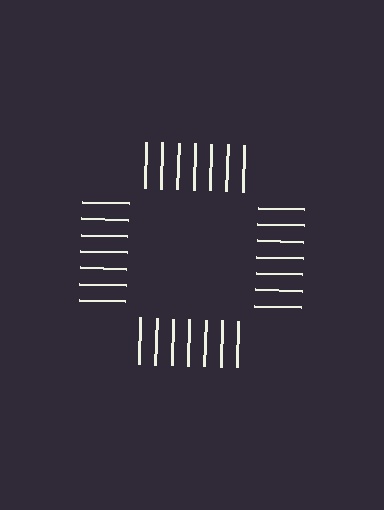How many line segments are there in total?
28 — 7 along each of the 4 edges.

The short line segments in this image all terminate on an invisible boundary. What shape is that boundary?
An illusory square — the line segments terminate on its edges but no continuous stroke is drawn.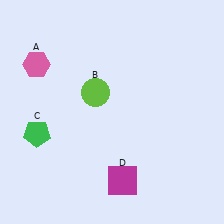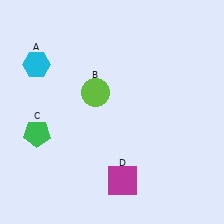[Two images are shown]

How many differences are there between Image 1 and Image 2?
There is 1 difference between the two images.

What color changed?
The hexagon (A) changed from pink in Image 1 to cyan in Image 2.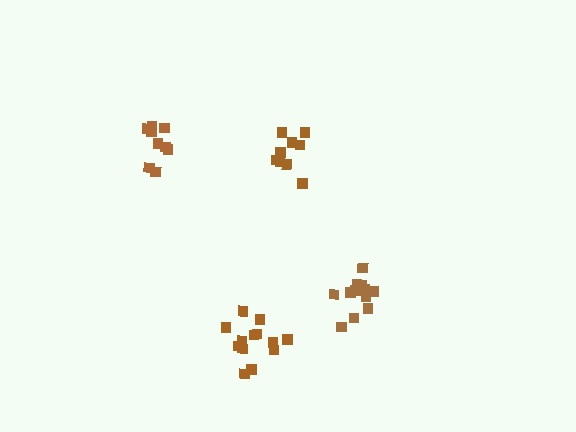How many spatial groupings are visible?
There are 4 spatial groupings.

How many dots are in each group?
Group 1: 9 dots, Group 2: 12 dots, Group 3: 13 dots, Group 4: 9 dots (43 total).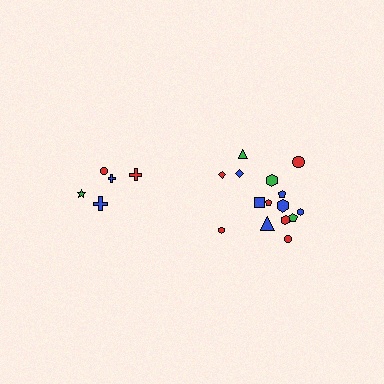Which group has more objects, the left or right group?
The right group.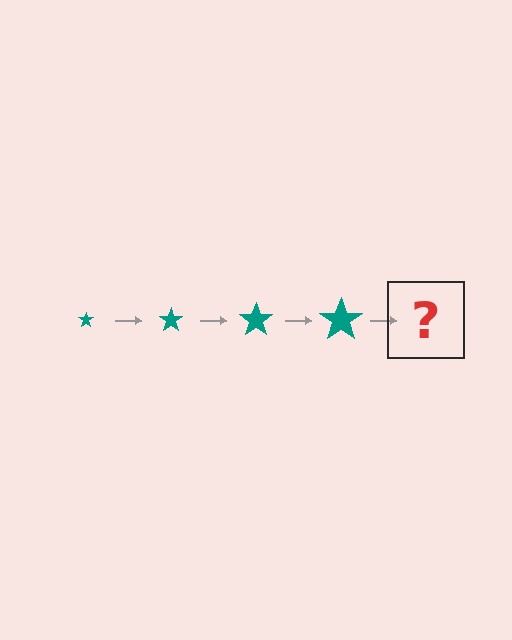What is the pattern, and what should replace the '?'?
The pattern is that the star gets progressively larger each step. The '?' should be a teal star, larger than the previous one.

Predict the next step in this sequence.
The next step is a teal star, larger than the previous one.